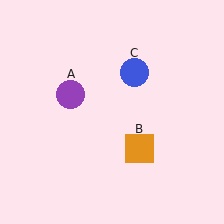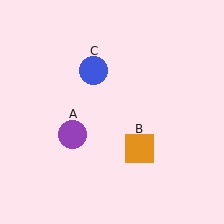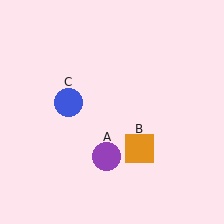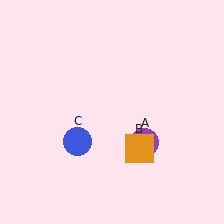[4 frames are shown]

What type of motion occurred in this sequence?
The purple circle (object A), blue circle (object C) rotated counterclockwise around the center of the scene.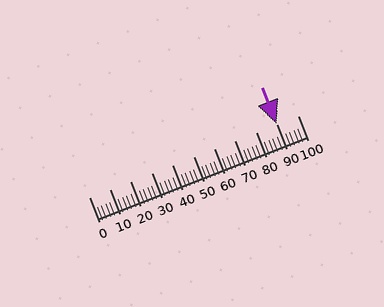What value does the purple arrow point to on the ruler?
The purple arrow points to approximately 90.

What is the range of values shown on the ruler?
The ruler shows values from 0 to 100.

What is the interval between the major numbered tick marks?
The major tick marks are spaced 10 units apart.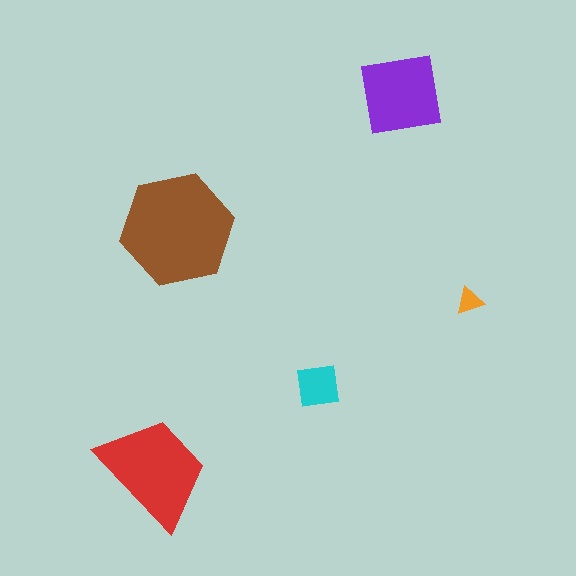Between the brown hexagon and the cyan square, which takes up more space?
The brown hexagon.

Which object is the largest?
The brown hexagon.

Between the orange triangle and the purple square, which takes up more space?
The purple square.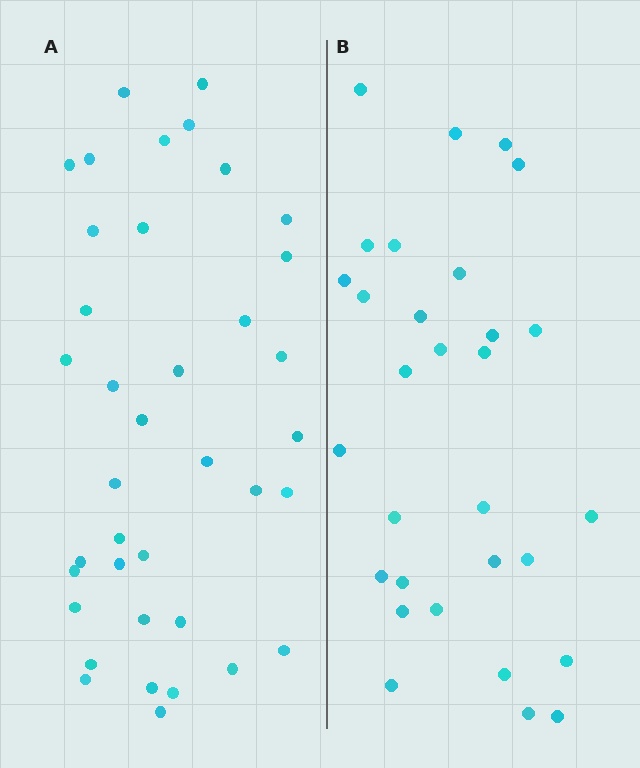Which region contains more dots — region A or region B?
Region A (the left region) has more dots.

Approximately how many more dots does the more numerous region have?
Region A has roughly 8 or so more dots than region B.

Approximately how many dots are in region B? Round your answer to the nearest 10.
About 30 dots.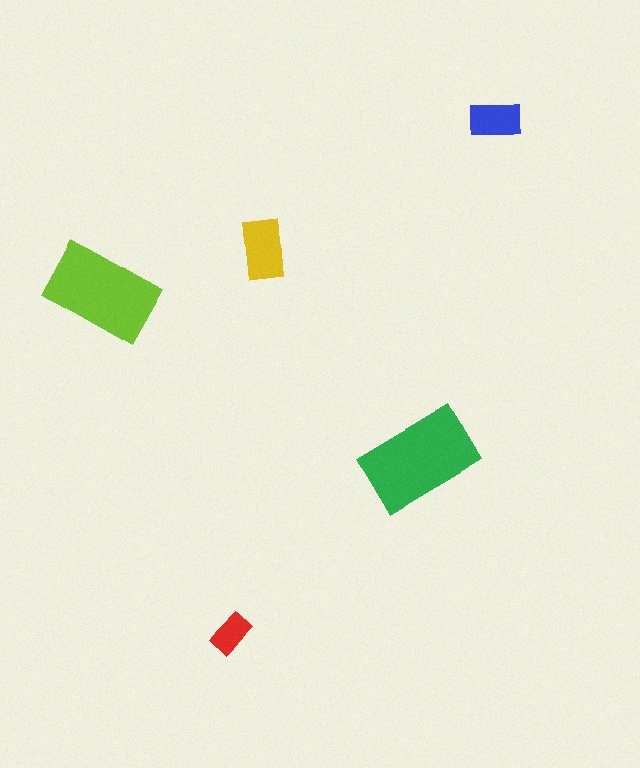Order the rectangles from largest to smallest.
the green one, the lime one, the yellow one, the blue one, the red one.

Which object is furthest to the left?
The lime rectangle is leftmost.